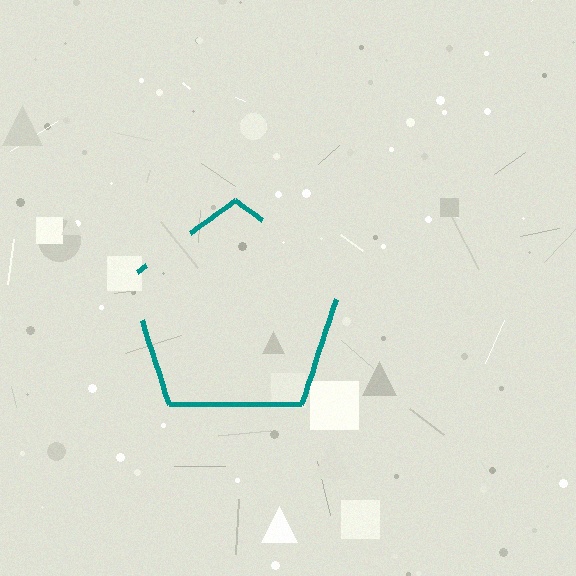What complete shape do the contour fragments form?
The contour fragments form a pentagon.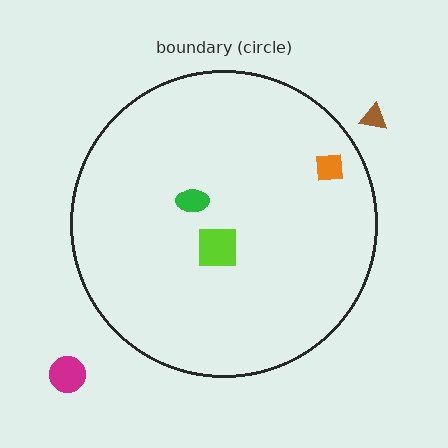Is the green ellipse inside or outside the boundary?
Inside.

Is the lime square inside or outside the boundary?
Inside.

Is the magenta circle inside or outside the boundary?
Outside.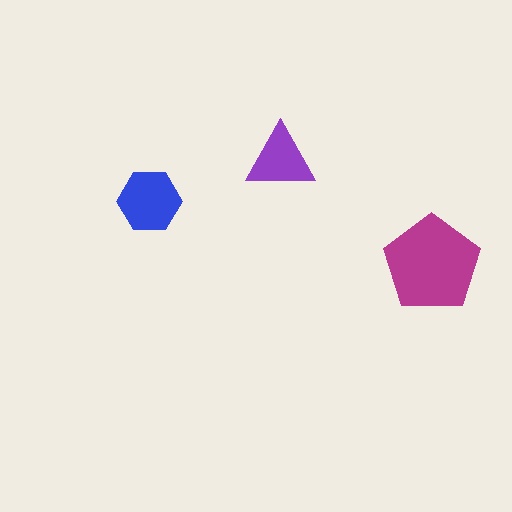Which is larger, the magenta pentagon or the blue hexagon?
The magenta pentagon.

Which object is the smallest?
The purple triangle.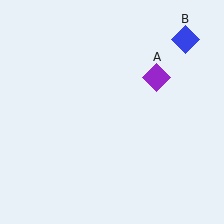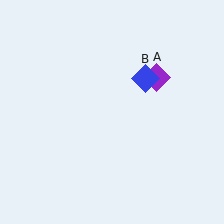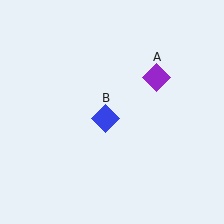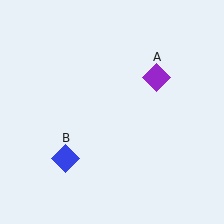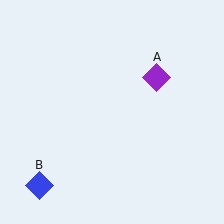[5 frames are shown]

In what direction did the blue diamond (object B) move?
The blue diamond (object B) moved down and to the left.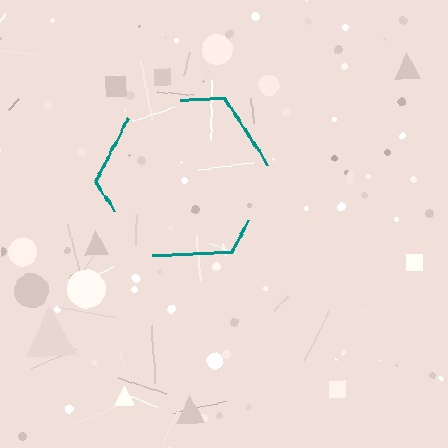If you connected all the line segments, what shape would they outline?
They would outline a hexagon.